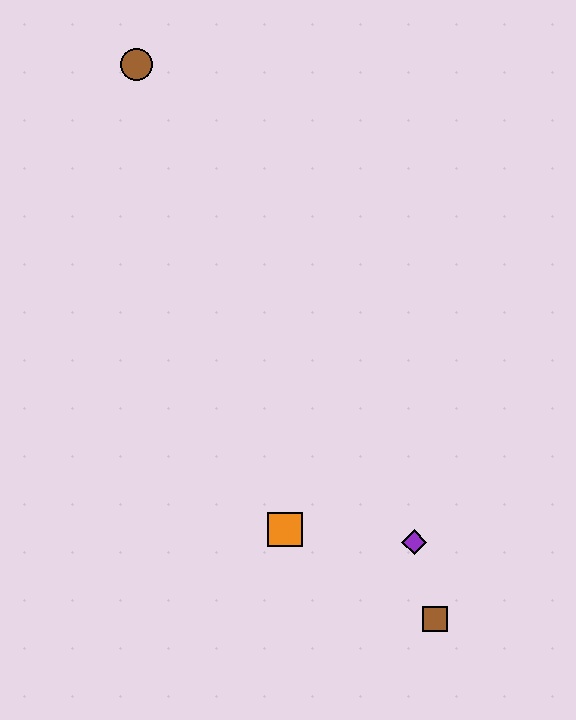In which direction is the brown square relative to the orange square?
The brown square is to the right of the orange square.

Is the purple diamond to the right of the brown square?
No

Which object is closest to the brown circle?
The orange square is closest to the brown circle.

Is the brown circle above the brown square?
Yes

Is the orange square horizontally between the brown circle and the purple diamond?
Yes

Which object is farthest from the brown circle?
The brown square is farthest from the brown circle.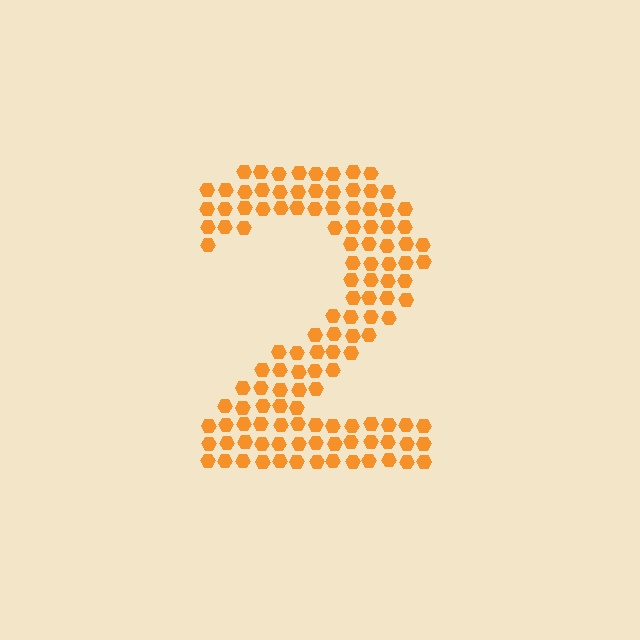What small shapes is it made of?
It is made of small hexagons.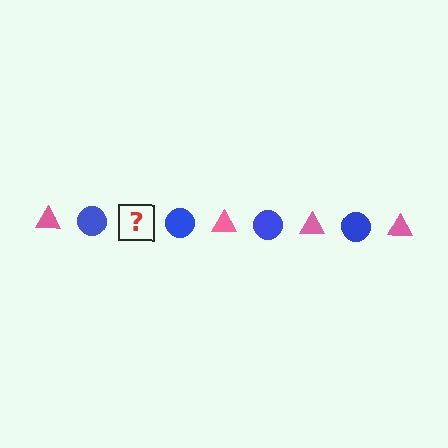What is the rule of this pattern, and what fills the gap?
The rule is that the pattern alternates between pink triangle and blue circle. The gap should be filled with a pink triangle.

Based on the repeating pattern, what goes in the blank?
The blank should be a pink triangle.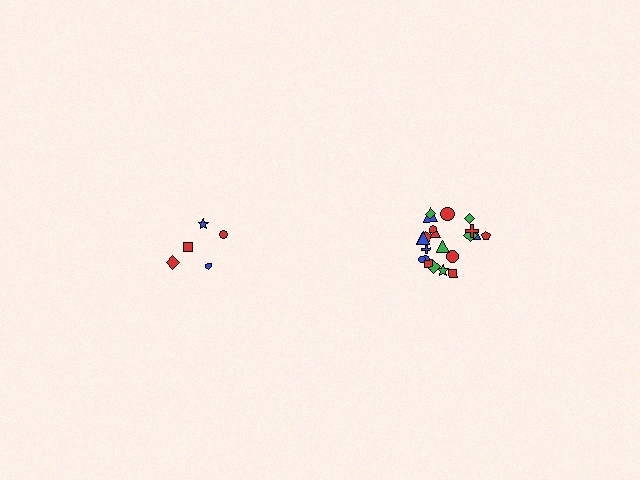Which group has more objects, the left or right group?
The right group.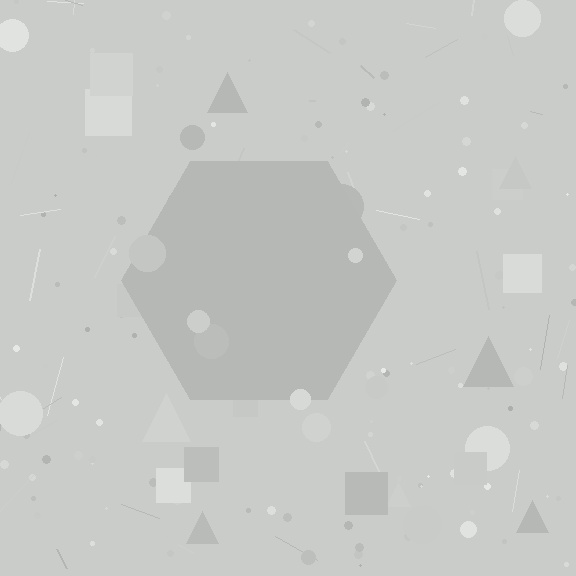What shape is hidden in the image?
A hexagon is hidden in the image.